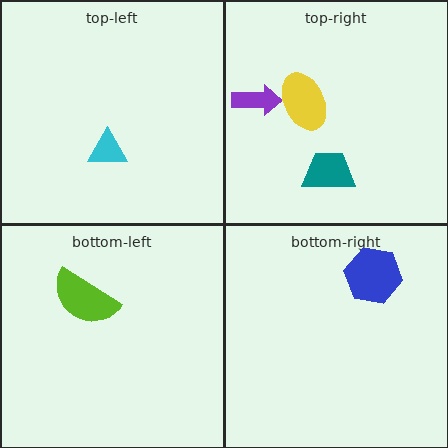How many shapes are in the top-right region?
3.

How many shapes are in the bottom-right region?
1.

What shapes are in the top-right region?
The purple arrow, the yellow ellipse, the teal trapezoid.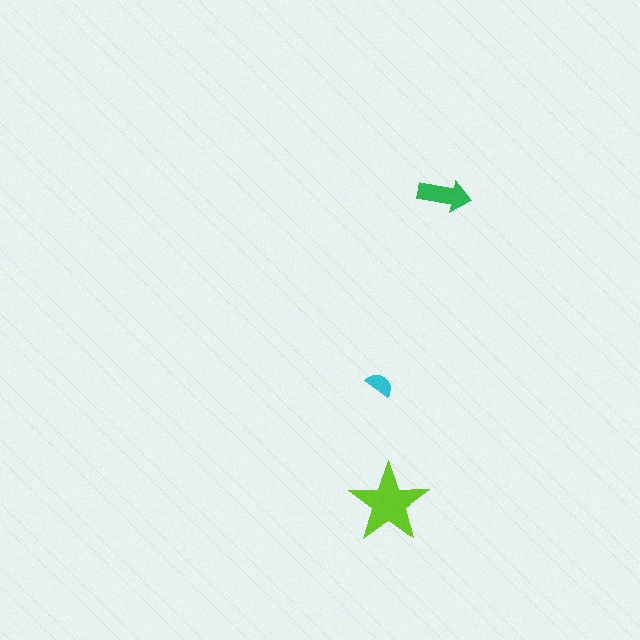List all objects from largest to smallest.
The lime star, the green arrow, the cyan semicircle.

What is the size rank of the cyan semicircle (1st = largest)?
3rd.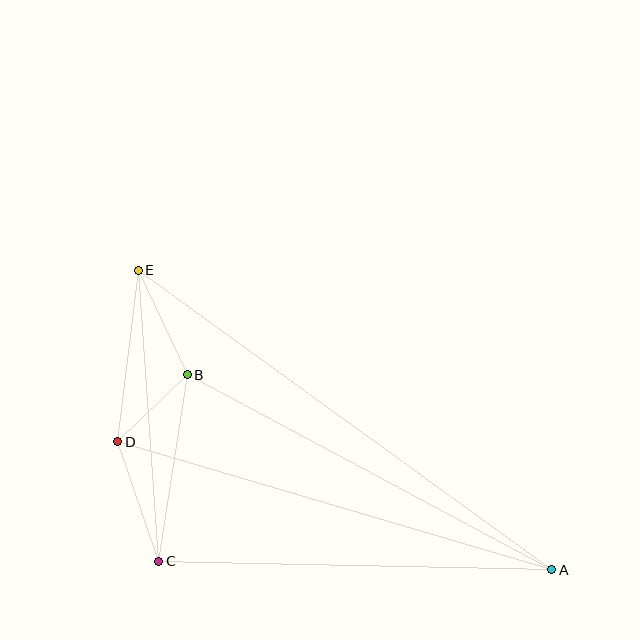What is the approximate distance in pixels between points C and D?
The distance between C and D is approximately 126 pixels.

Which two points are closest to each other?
Points B and D are closest to each other.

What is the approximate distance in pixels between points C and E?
The distance between C and E is approximately 292 pixels.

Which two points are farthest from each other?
Points A and E are farthest from each other.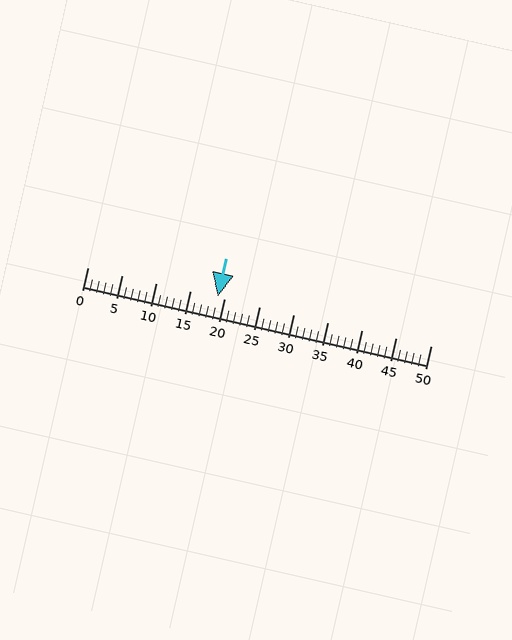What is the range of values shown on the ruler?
The ruler shows values from 0 to 50.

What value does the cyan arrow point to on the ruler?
The cyan arrow points to approximately 19.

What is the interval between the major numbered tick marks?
The major tick marks are spaced 5 units apart.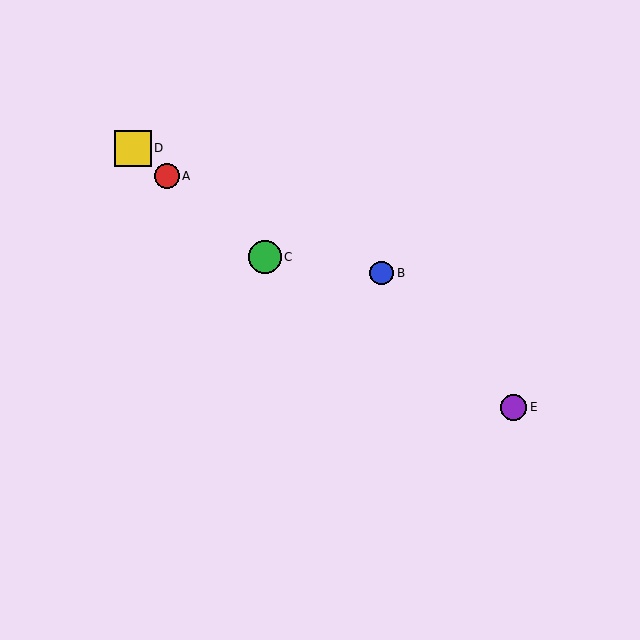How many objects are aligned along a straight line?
3 objects (A, C, D) are aligned along a straight line.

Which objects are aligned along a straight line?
Objects A, C, D are aligned along a straight line.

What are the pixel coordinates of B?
Object B is at (382, 273).